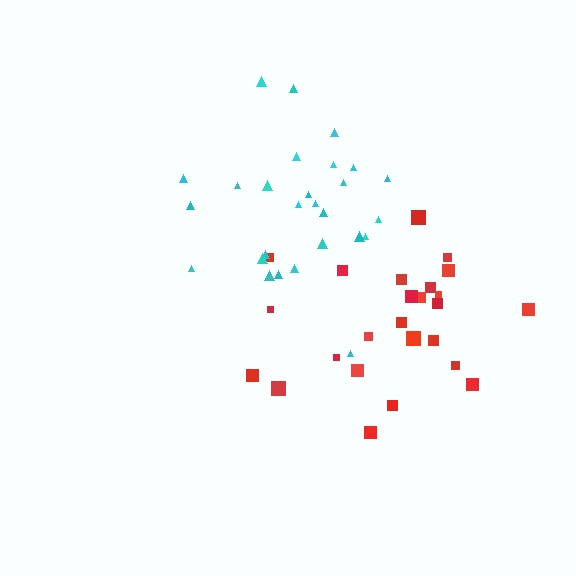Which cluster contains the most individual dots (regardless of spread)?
Cyan (27).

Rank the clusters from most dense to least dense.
cyan, red.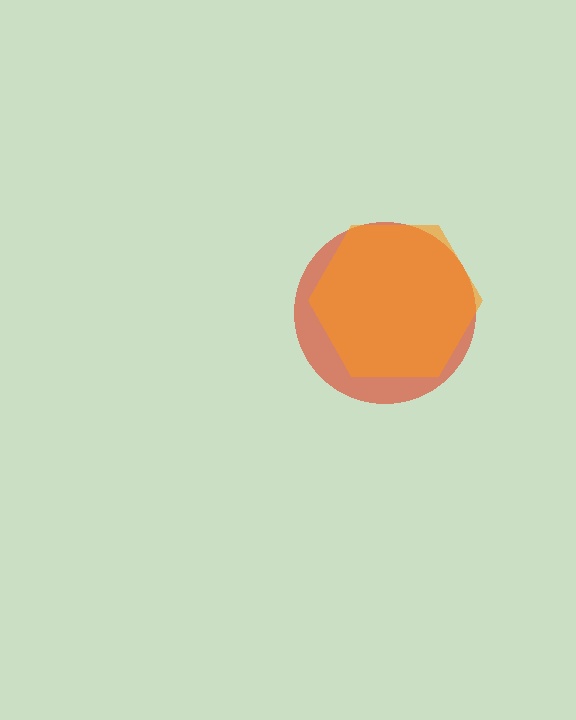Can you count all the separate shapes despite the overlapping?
Yes, there are 2 separate shapes.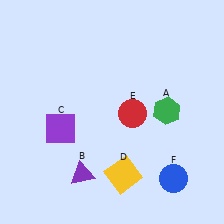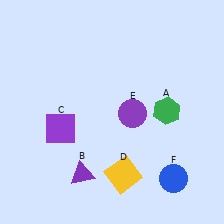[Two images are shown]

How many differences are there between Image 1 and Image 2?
There is 1 difference between the two images.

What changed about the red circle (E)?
In Image 1, E is red. In Image 2, it changed to purple.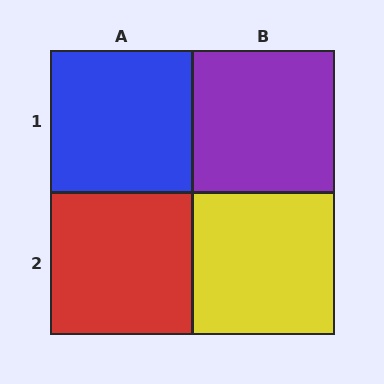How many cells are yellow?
1 cell is yellow.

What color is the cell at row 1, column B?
Purple.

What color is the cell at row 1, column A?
Blue.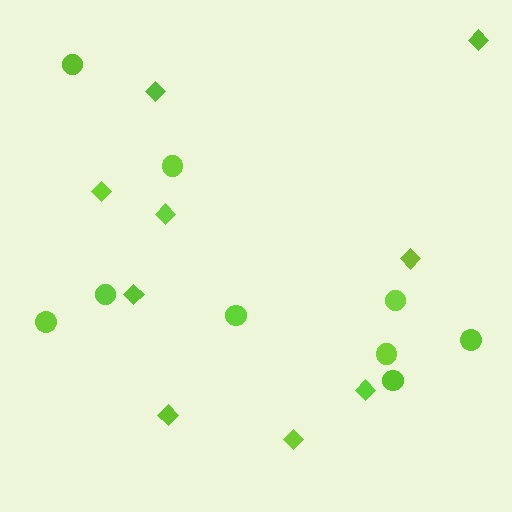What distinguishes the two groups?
There are 2 groups: one group of diamonds (9) and one group of circles (9).